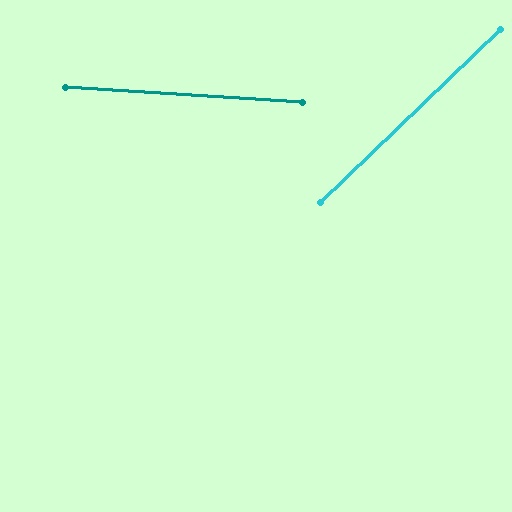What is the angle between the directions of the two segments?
Approximately 47 degrees.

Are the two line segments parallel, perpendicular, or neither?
Neither parallel nor perpendicular — they differ by about 47°.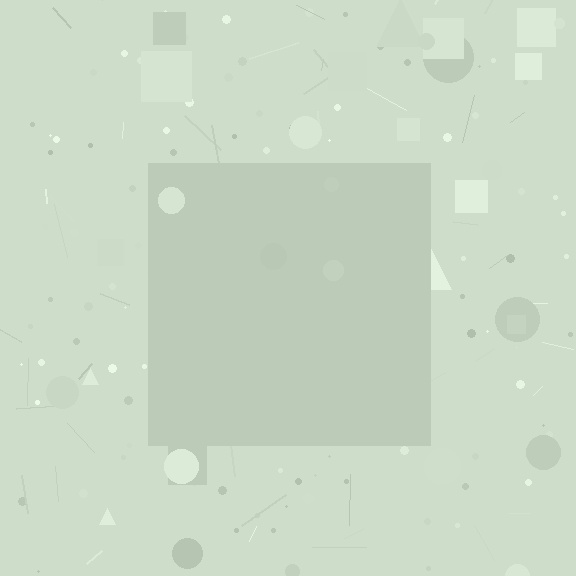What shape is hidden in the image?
A square is hidden in the image.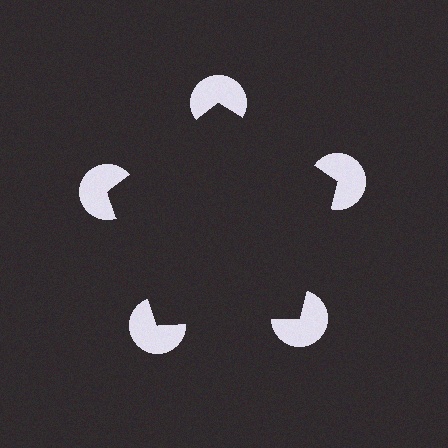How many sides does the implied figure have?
5 sides.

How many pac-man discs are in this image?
There are 5 — one at each vertex of the illusory pentagon.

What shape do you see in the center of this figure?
An illusory pentagon — its edges are inferred from the aligned wedge cuts in the pac-man discs, not physically drawn.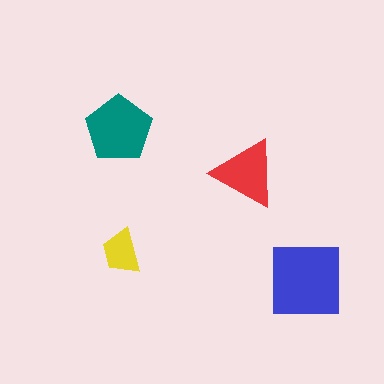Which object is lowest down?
The blue square is bottommost.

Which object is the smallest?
The yellow trapezoid.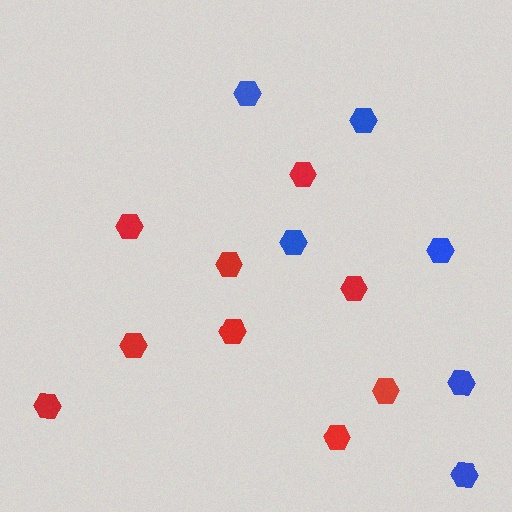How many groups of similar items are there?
There are 2 groups: one group of red hexagons (9) and one group of blue hexagons (6).